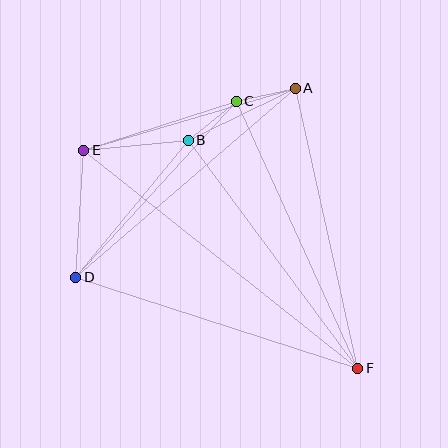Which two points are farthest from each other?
Points E and F are farthest from each other.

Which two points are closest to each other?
Points A and C are closest to each other.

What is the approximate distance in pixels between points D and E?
The distance between D and E is approximately 127 pixels.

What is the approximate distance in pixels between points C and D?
The distance between C and D is approximately 238 pixels.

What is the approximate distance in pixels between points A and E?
The distance between A and E is approximately 220 pixels.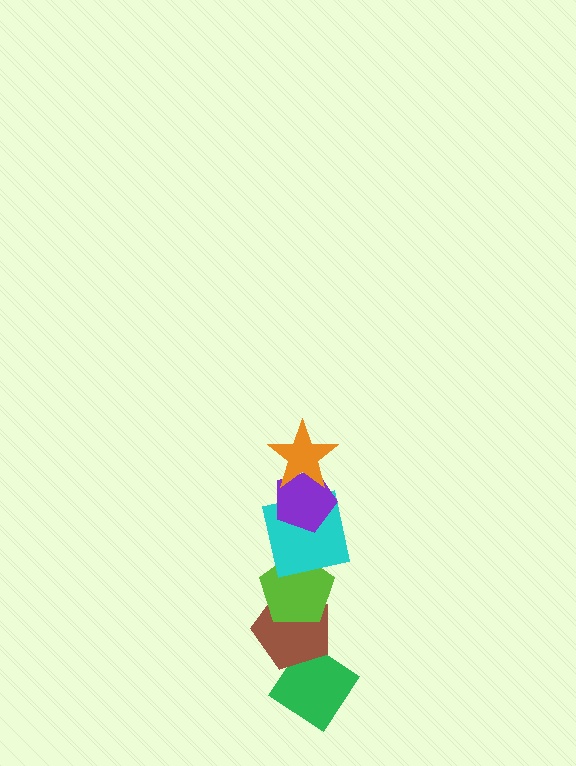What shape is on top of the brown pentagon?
The lime pentagon is on top of the brown pentagon.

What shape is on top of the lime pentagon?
The cyan square is on top of the lime pentagon.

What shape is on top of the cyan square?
The purple pentagon is on top of the cyan square.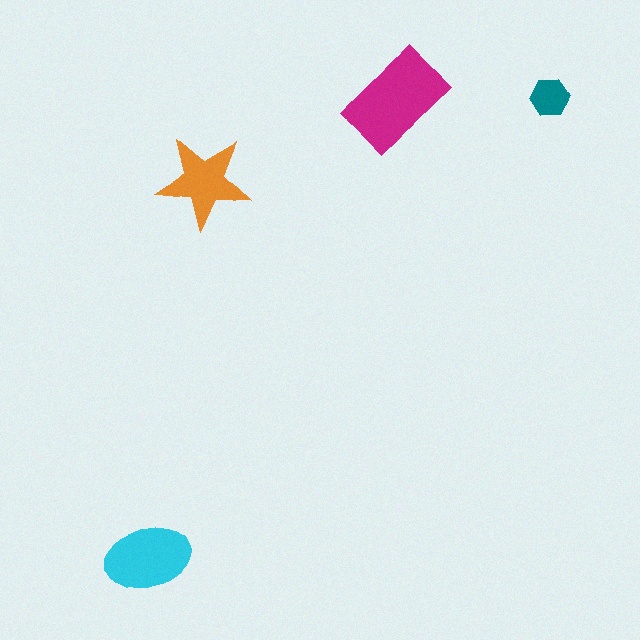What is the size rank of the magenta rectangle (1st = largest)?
1st.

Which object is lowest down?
The cyan ellipse is bottommost.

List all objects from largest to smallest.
The magenta rectangle, the cyan ellipse, the orange star, the teal hexagon.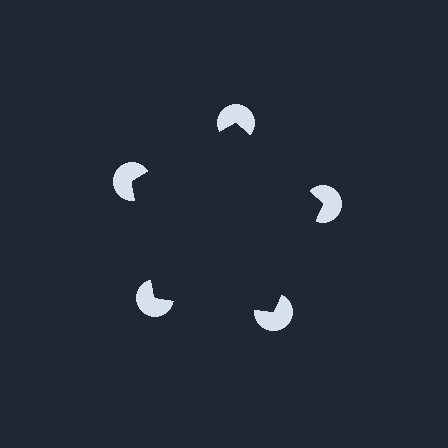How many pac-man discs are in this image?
There are 5 — one at each vertex of the illusory pentagon.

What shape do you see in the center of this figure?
An illusory pentagon — its edges are inferred from the aligned wedge cuts in the pac-man discs, not physically drawn.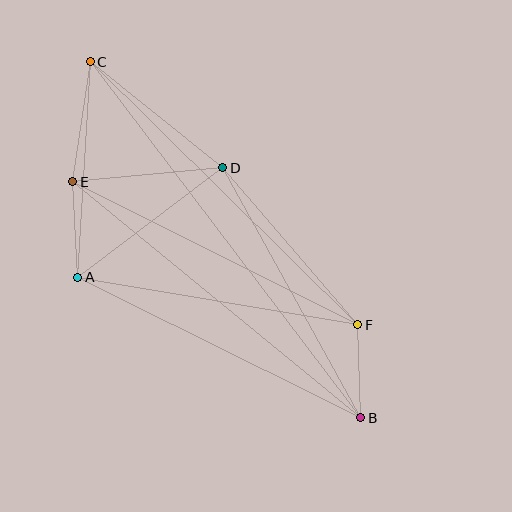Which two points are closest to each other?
Points B and F are closest to each other.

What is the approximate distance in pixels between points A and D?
The distance between A and D is approximately 182 pixels.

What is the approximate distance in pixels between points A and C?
The distance between A and C is approximately 216 pixels.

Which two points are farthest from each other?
Points B and C are farthest from each other.